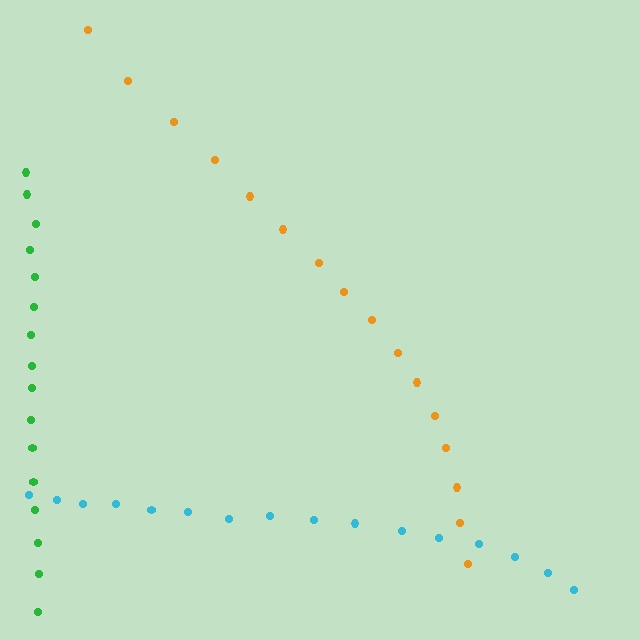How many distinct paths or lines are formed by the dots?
There are 3 distinct paths.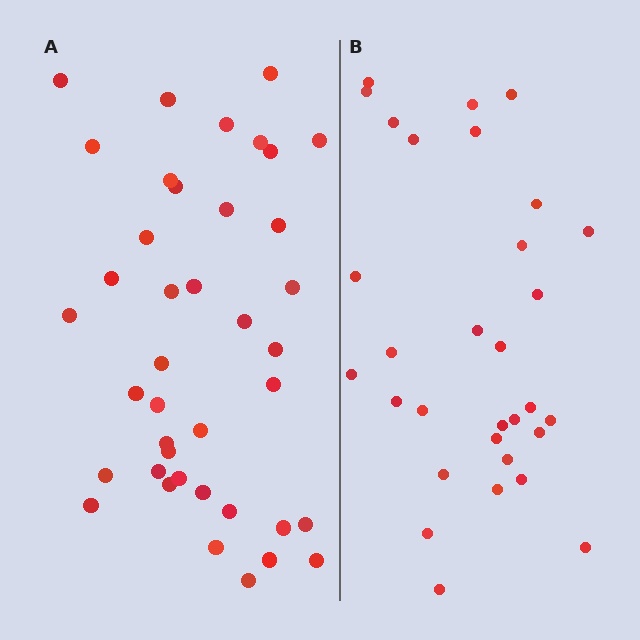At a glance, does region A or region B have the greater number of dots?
Region A (the left region) has more dots.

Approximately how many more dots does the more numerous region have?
Region A has roughly 8 or so more dots than region B.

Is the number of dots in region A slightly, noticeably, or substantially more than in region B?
Region A has noticeably more, but not dramatically so. The ratio is roughly 1.3 to 1.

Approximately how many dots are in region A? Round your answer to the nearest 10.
About 40 dots.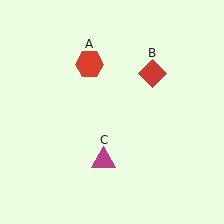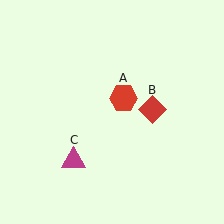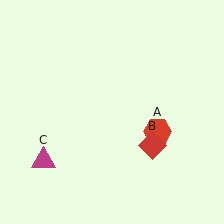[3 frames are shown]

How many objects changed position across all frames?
3 objects changed position: red hexagon (object A), red diamond (object B), magenta triangle (object C).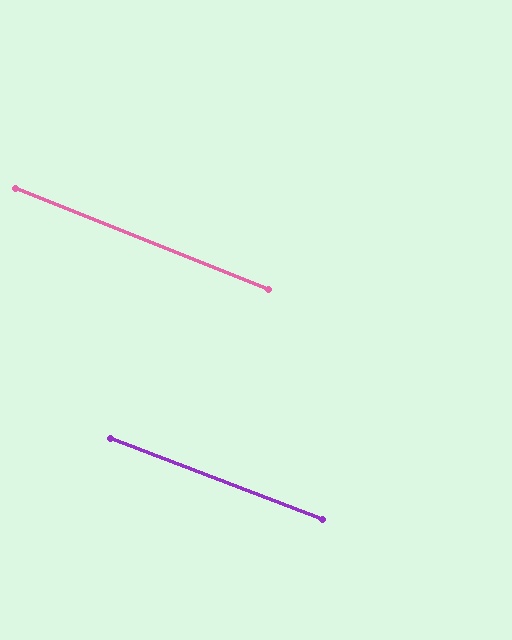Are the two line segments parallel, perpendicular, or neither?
Parallel — their directions differ by only 0.7°.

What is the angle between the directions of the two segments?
Approximately 1 degree.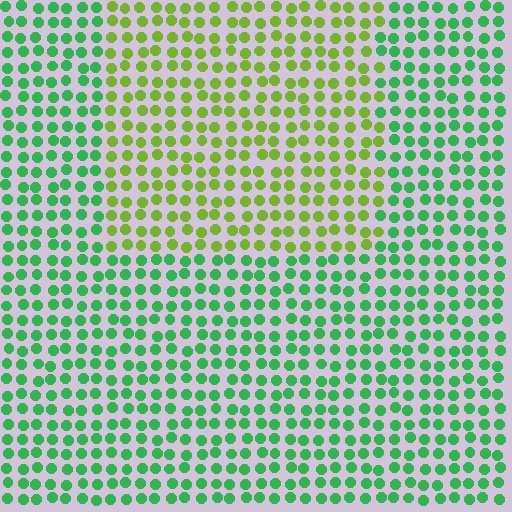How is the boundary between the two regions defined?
The boundary is defined purely by a slight shift in hue (about 47 degrees). Spacing, size, and orientation are identical on both sides.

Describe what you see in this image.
The image is filled with small green elements in a uniform arrangement. A rectangle-shaped region is visible where the elements are tinted to a slightly different hue, forming a subtle color boundary.